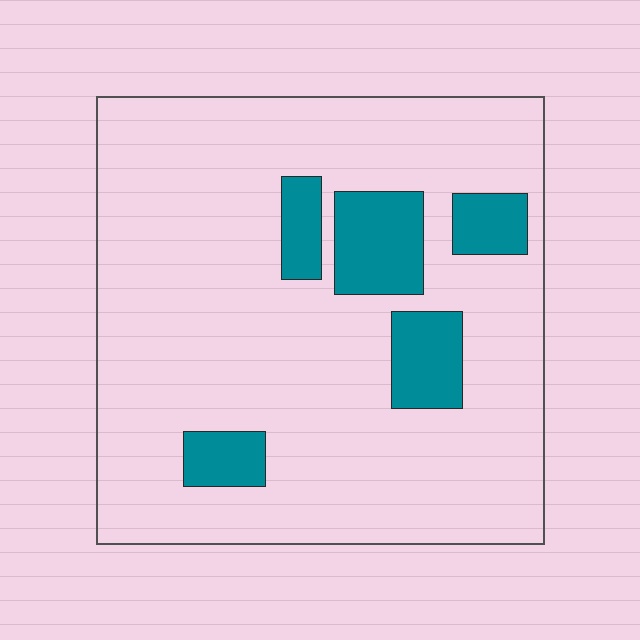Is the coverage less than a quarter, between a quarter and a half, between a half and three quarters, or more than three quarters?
Less than a quarter.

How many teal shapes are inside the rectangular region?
5.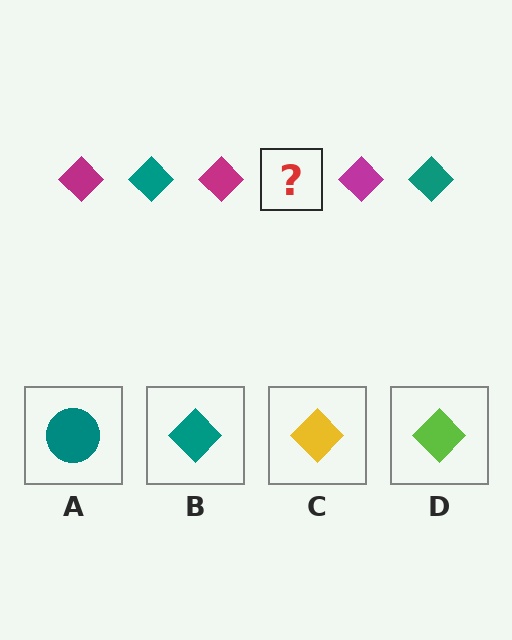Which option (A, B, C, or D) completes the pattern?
B.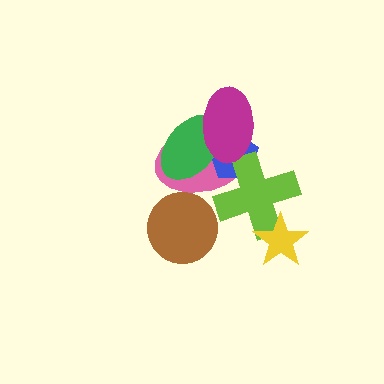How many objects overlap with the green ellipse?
3 objects overlap with the green ellipse.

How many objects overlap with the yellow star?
1 object overlaps with the yellow star.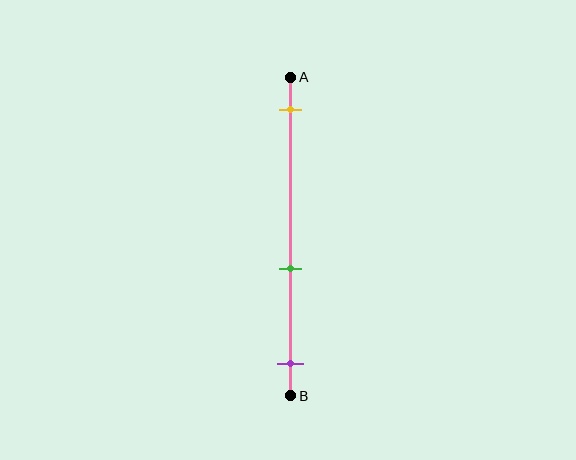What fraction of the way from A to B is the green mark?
The green mark is approximately 60% (0.6) of the way from A to B.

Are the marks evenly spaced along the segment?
No, the marks are not evenly spaced.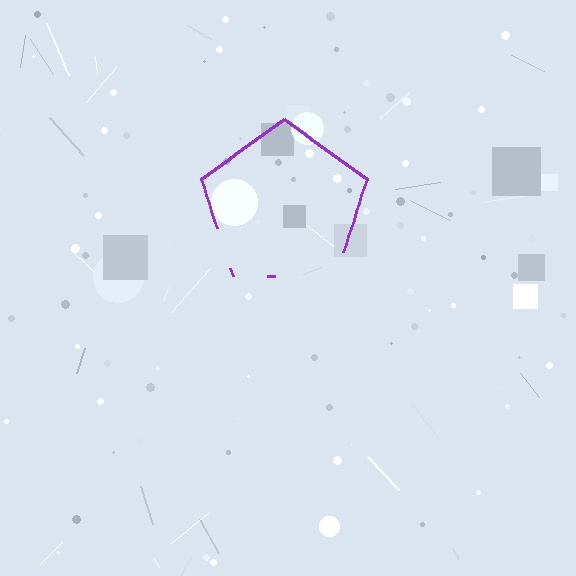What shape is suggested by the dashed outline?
The dashed outline suggests a pentagon.